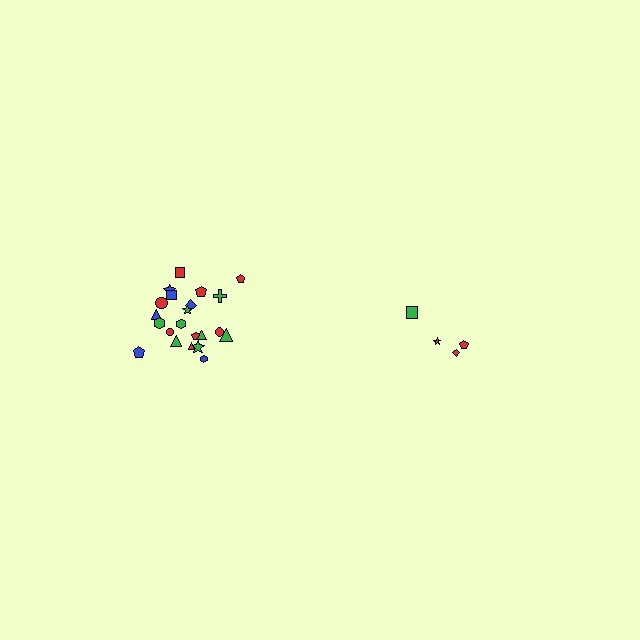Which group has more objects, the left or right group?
The left group.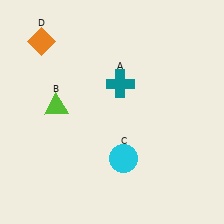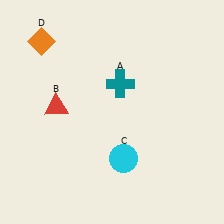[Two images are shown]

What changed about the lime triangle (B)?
In Image 1, B is lime. In Image 2, it changed to red.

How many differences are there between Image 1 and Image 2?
There is 1 difference between the two images.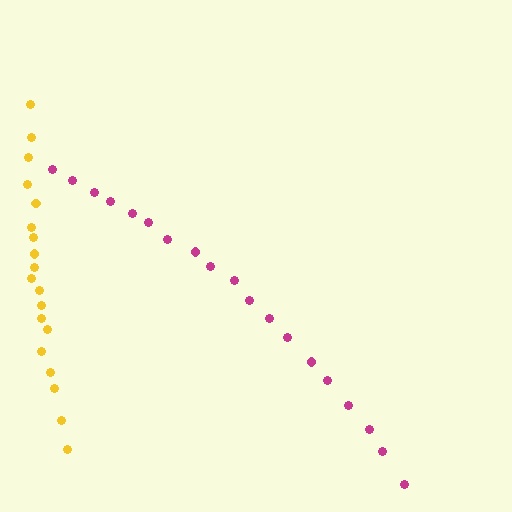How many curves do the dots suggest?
There are 2 distinct paths.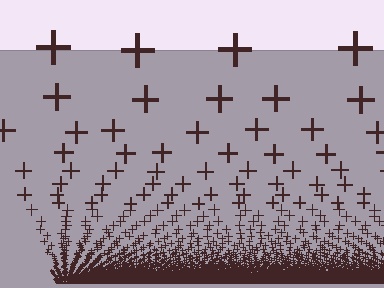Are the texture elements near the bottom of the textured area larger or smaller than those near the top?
Smaller. The gradient is inverted — elements near the bottom are smaller and denser.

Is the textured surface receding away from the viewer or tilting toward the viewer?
The surface appears to tilt toward the viewer. Texture elements get larger and sparser toward the top.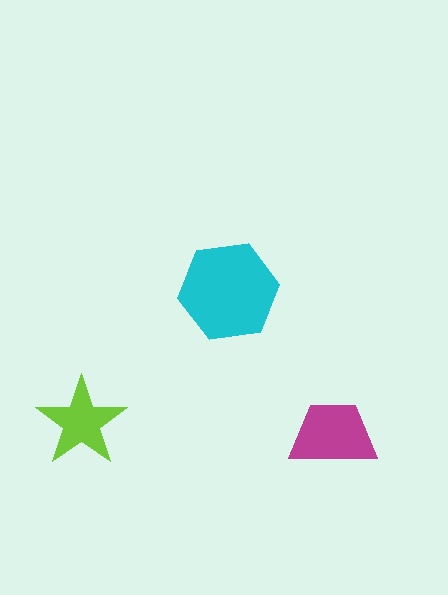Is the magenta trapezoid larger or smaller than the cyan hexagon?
Smaller.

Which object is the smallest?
The lime star.